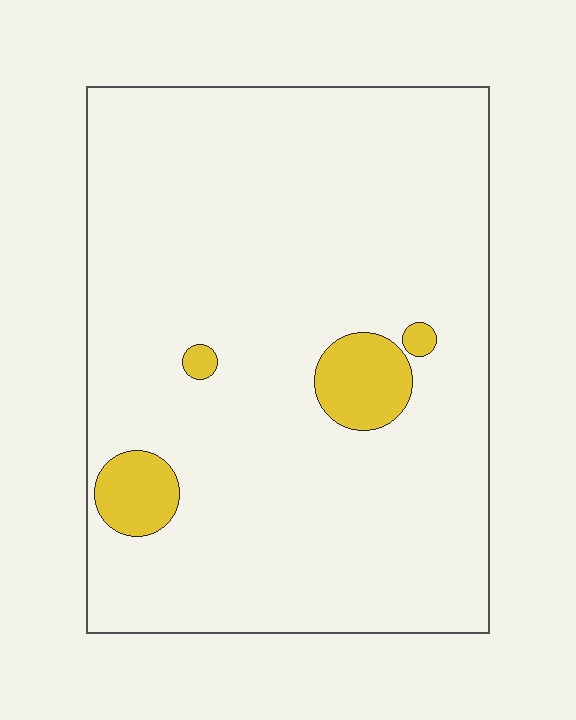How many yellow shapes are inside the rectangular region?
4.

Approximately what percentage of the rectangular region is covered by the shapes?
Approximately 5%.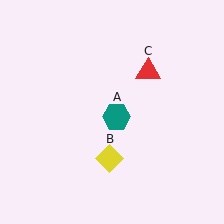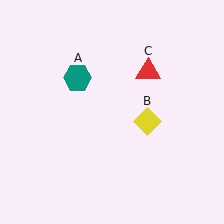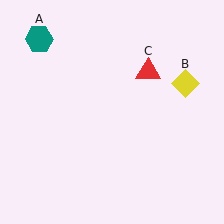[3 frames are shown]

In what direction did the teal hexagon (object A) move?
The teal hexagon (object A) moved up and to the left.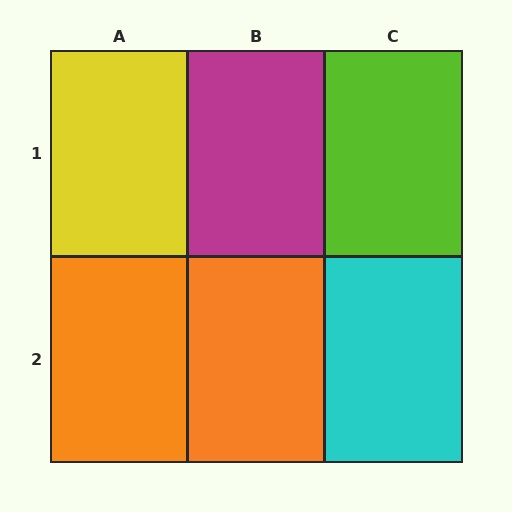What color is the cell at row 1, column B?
Magenta.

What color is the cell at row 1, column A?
Yellow.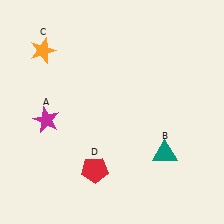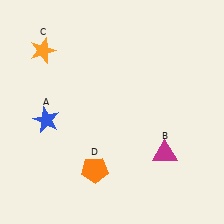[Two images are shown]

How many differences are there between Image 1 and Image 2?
There are 3 differences between the two images.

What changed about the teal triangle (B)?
In Image 1, B is teal. In Image 2, it changed to magenta.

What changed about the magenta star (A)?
In Image 1, A is magenta. In Image 2, it changed to blue.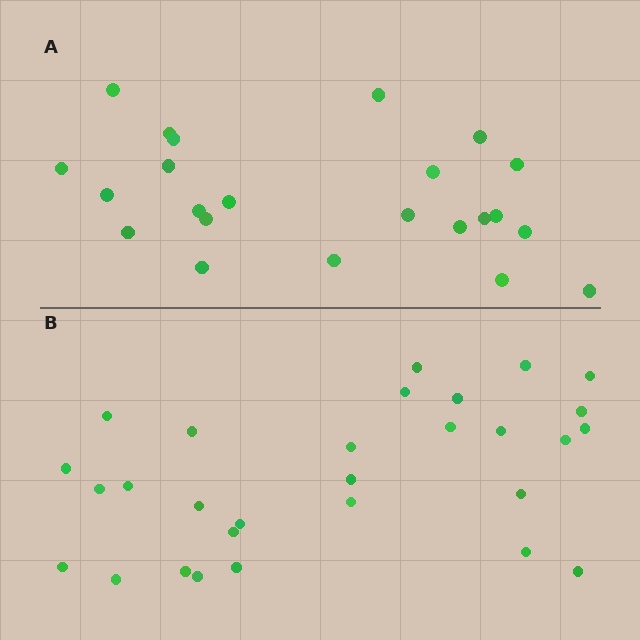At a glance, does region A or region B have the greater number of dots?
Region B (the bottom region) has more dots.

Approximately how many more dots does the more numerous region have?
Region B has about 6 more dots than region A.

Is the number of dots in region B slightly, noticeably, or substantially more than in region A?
Region B has noticeably more, but not dramatically so. The ratio is roughly 1.3 to 1.